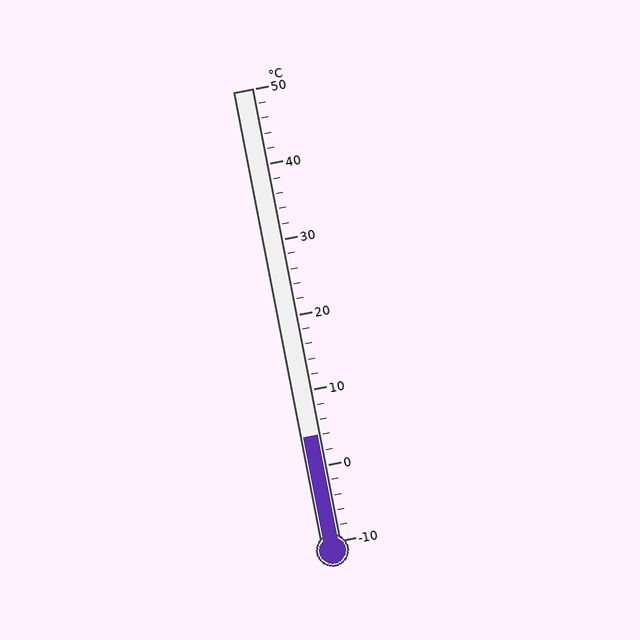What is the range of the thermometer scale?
The thermometer scale ranges from -10°C to 50°C.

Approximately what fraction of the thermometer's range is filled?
The thermometer is filled to approximately 25% of its range.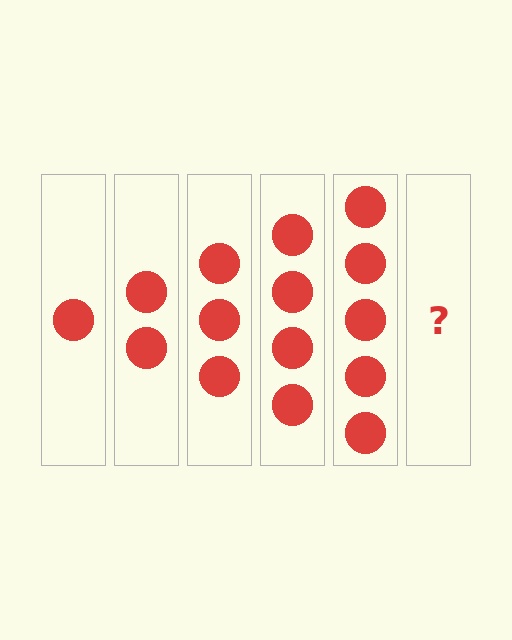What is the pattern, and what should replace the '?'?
The pattern is that each step adds one more circle. The '?' should be 6 circles.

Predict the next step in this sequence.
The next step is 6 circles.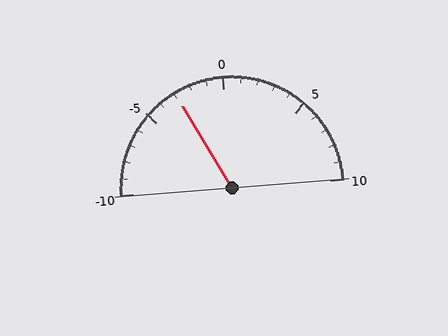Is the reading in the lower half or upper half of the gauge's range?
The reading is in the lower half of the range (-10 to 10).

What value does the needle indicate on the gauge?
The needle indicates approximately -3.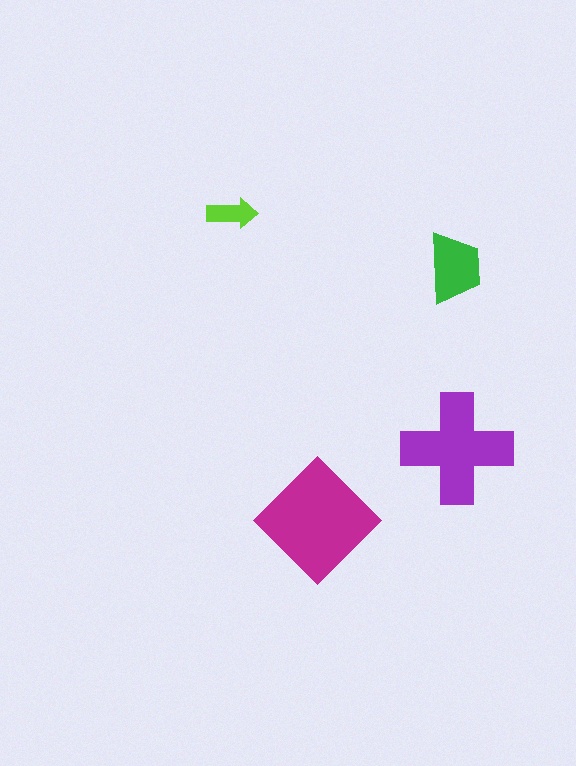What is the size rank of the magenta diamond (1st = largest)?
1st.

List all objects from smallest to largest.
The lime arrow, the green trapezoid, the purple cross, the magenta diamond.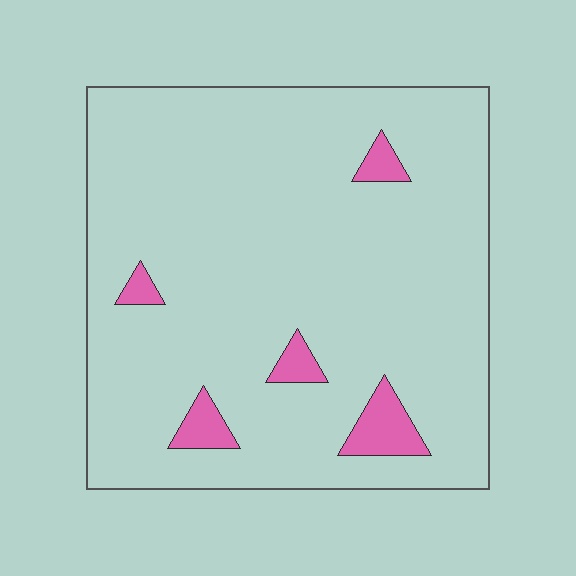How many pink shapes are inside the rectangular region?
5.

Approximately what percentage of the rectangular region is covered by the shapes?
Approximately 5%.